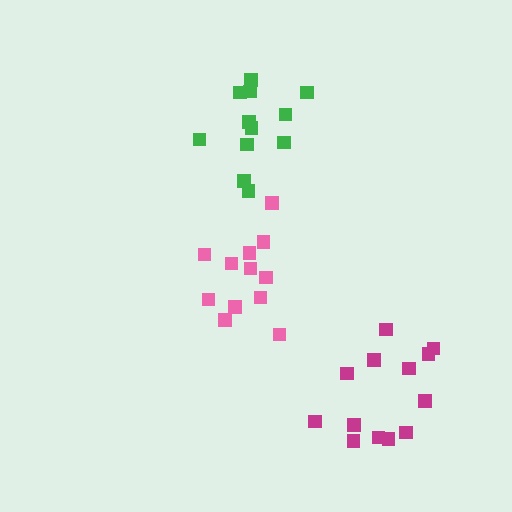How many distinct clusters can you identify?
There are 3 distinct clusters.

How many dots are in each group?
Group 1: 12 dots, Group 2: 12 dots, Group 3: 13 dots (37 total).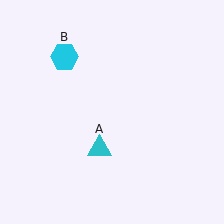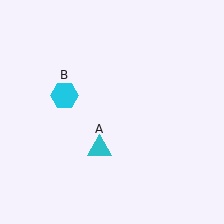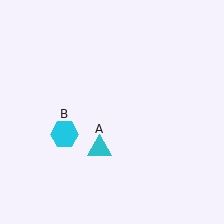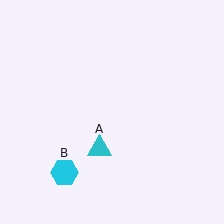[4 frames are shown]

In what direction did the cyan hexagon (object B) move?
The cyan hexagon (object B) moved down.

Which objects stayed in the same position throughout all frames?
Cyan triangle (object A) remained stationary.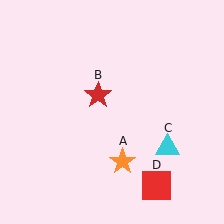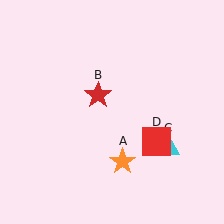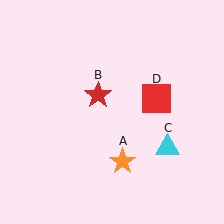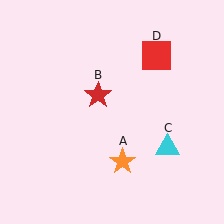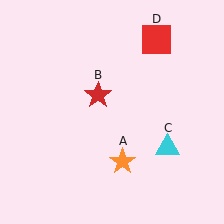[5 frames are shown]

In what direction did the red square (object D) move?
The red square (object D) moved up.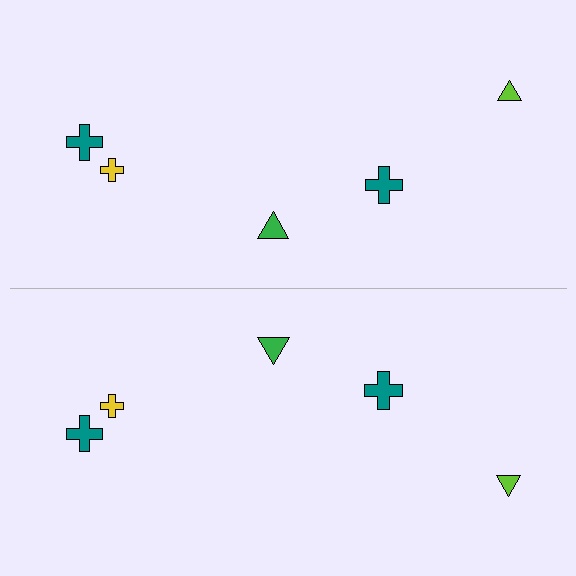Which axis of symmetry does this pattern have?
The pattern has a horizontal axis of symmetry running through the center of the image.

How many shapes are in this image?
There are 10 shapes in this image.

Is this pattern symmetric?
Yes, this pattern has bilateral (reflection) symmetry.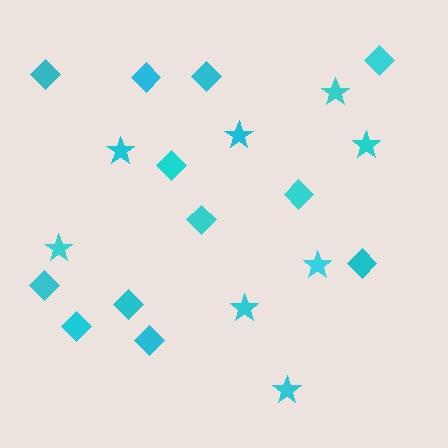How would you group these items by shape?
There are 2 groups: one group of stars (8) and one group of diamonds (12).